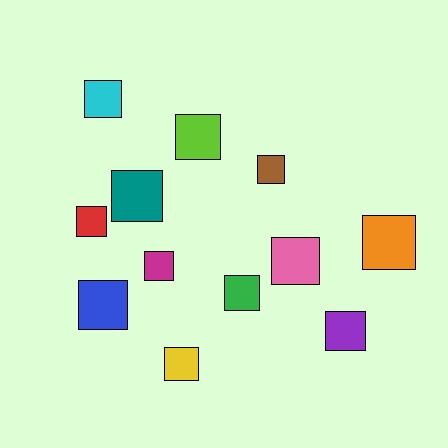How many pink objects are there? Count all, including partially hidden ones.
There is 1 pink object.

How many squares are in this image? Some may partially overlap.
There are 12 squares.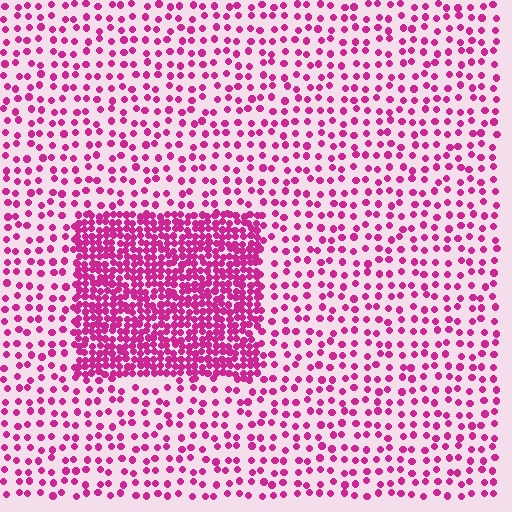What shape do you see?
I see a rectangle.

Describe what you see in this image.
The image contains small magenta elements arranged at two different densities. A rectangle-shaped region is visible where the elements are more densely packed than the surrounding area.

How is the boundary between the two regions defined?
The boundary is defined by a change in element density (approximately 2.9x ratio). All elements are the same color, size, and shape.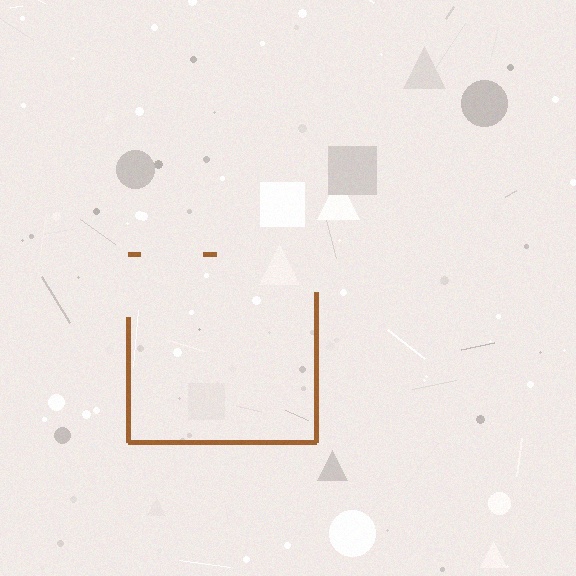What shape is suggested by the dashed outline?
The dashed outline suggests a square.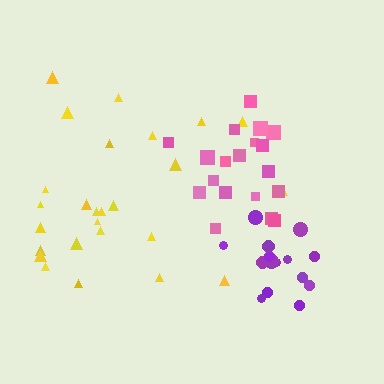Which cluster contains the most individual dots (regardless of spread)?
Yellow (26).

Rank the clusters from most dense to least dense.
pink, purple, yellow.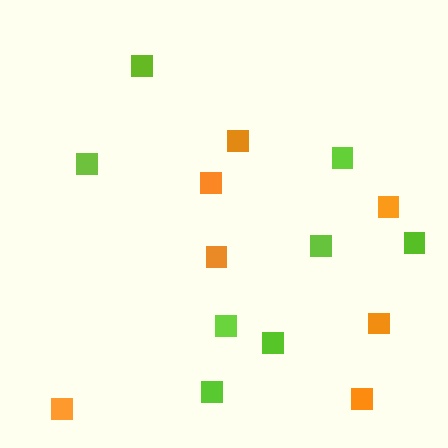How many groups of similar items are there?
There are 2 groups: one group of orange squares (7) and one group of lime squares (8).